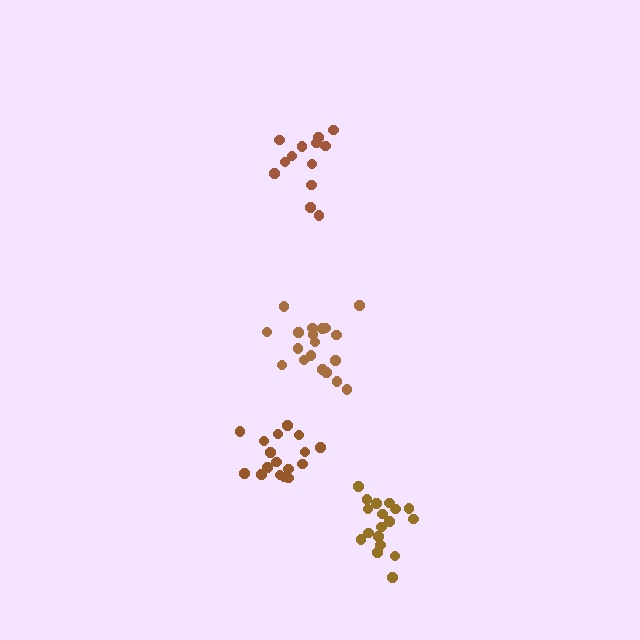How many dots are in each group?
Group 1: 18 dots, Group 2: 17 dots, Group 3: 13 dots, Group 4: 19 dots (67 total).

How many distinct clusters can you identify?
There are 4 distinct clusters.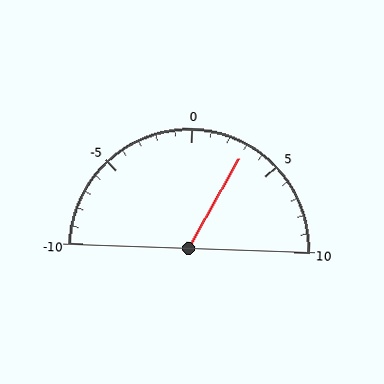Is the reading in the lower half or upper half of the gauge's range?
The reading is in the upper half of the range (-10 to 10).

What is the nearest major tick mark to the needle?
The nearest major tick mark is 5.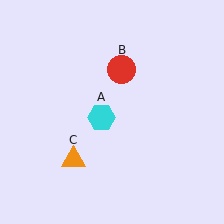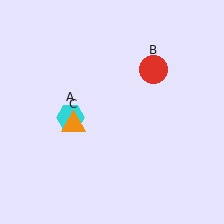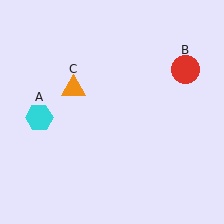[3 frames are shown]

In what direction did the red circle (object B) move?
The red circle (object B) moved right.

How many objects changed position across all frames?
3 objects changed position: cyan hexagon (object A), red circle (object B), orange triangle (object C).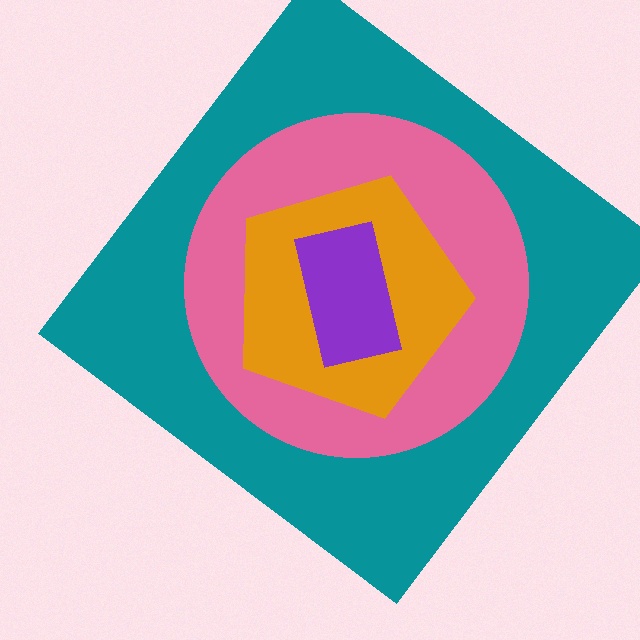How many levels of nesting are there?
4.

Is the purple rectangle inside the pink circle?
Yes.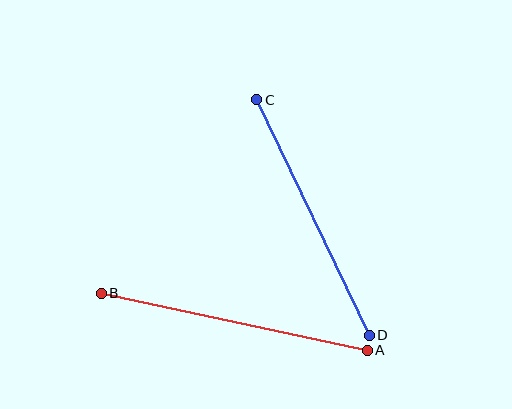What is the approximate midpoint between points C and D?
The midpoint is at approximately (313, 217) pixels.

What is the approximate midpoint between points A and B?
The midpoint is at approximately (234, 322) pixels.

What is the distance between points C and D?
The distance is approximately 261 pixels.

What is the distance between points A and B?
The distance is approximately 272 pixels.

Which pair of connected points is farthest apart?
Points A and B are farthest apart.